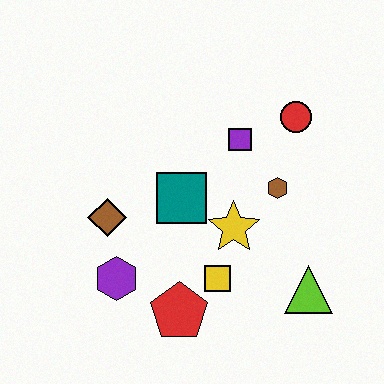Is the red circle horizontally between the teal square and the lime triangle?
Yes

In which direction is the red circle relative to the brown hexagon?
The red circle is above the brown hexagon.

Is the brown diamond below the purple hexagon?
No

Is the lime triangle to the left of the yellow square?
No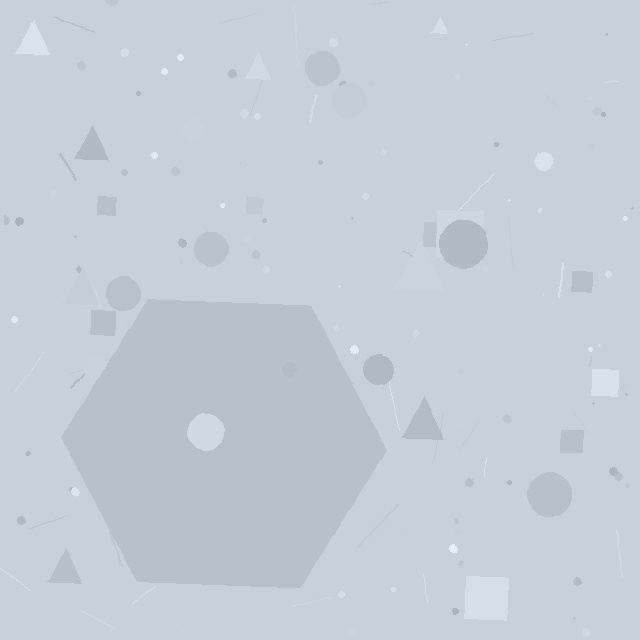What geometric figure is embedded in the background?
A hexagon is embedded in the background.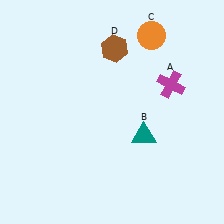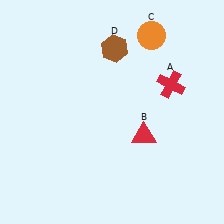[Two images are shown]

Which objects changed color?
A changed from magenta to red. B changed from teal to red.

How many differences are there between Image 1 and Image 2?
There are 2 differences between the two images.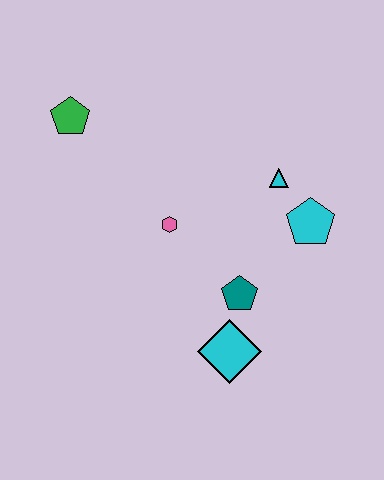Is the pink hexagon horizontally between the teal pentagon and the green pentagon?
Yes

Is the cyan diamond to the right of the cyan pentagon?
No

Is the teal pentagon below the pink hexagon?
Yes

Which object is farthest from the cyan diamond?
The green pentagon is farthest from the cyan diamond.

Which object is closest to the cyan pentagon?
The cyan triangle is closest to the cyan pentagon.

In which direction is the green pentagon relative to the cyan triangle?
The green pentagon is to the left of the cyan triangle.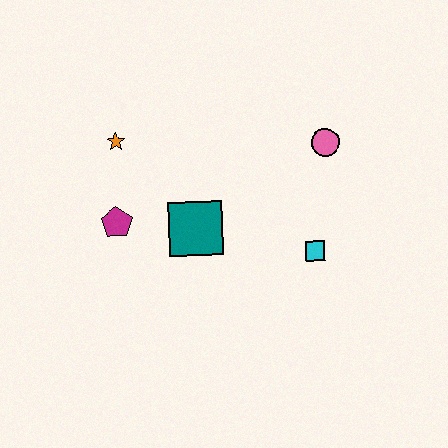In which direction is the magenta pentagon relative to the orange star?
The magenta pentagon is below the orange star.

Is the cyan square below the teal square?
Yes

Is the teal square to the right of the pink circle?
No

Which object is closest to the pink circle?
The cyan square is closest to the pink circle.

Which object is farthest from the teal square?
The pink circle is farthest from the teal square.